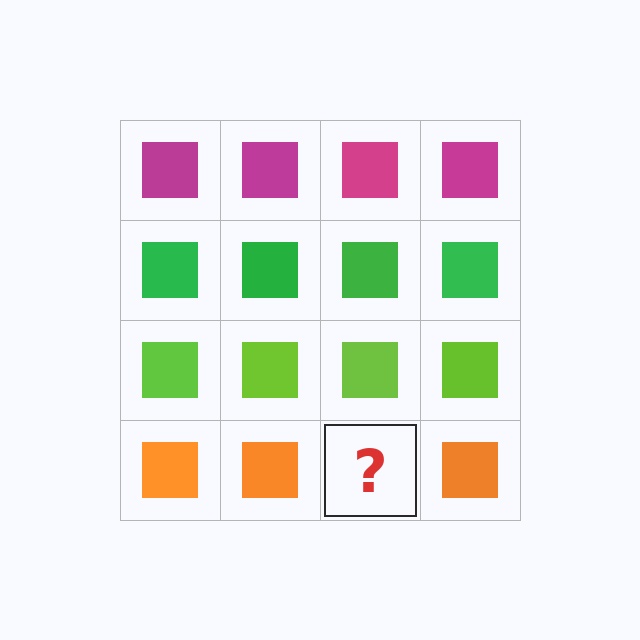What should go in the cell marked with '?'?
The missing cell should contain an orange square.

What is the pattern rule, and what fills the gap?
The rule is that each row has a consistent color. The gap should be filled with an orange square.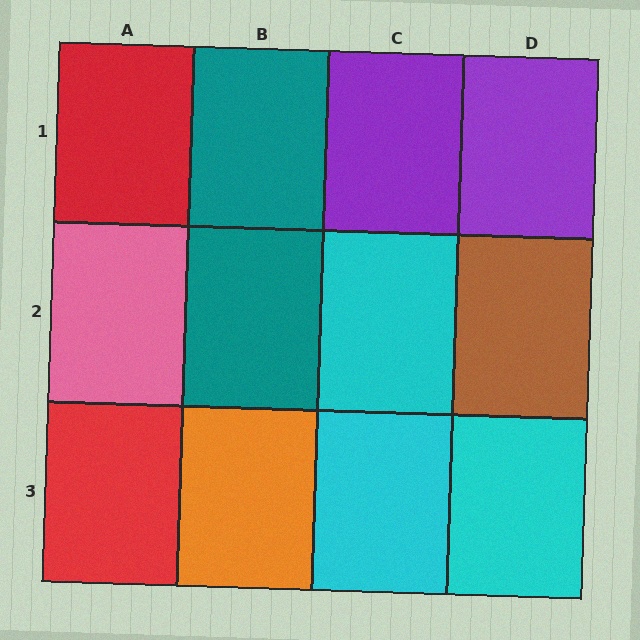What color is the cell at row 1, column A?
Red.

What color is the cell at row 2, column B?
Teal.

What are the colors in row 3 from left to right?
Red, orange, cyan, cyan.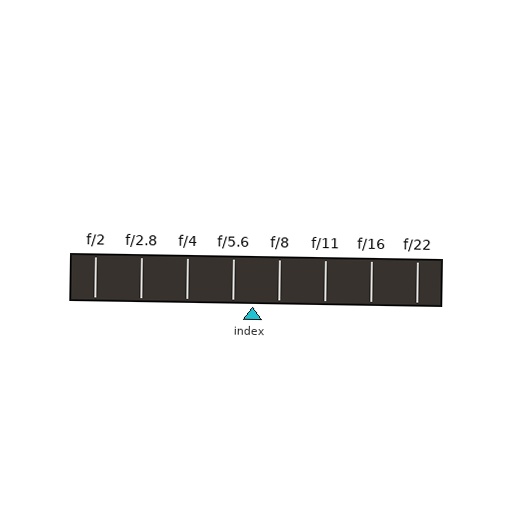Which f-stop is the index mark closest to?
The index mark is closest to f/5.6.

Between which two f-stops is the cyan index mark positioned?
The index mark is between f/5.6 and f/8.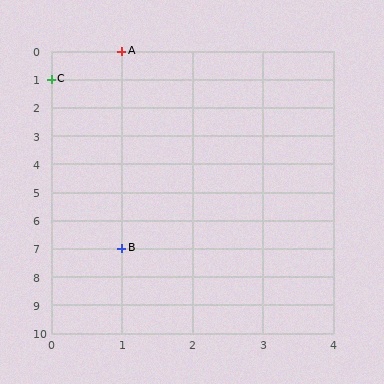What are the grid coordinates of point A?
Point A is at grid coordinates (1, 0).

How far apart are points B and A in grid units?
Points B and A are 7 rows apart.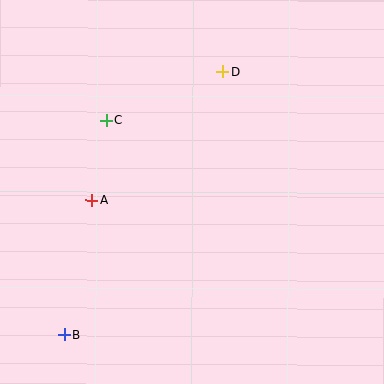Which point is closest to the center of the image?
Point A at (92, 200) is closest to the center.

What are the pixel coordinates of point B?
Point B is at (65, 335).